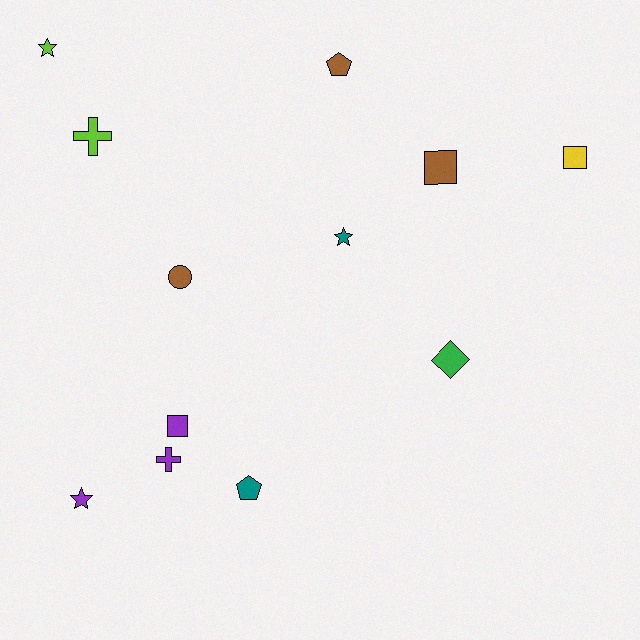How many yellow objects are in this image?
There is 1 yellow object.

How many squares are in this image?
There are 3 squares.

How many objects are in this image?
There are 12 objects.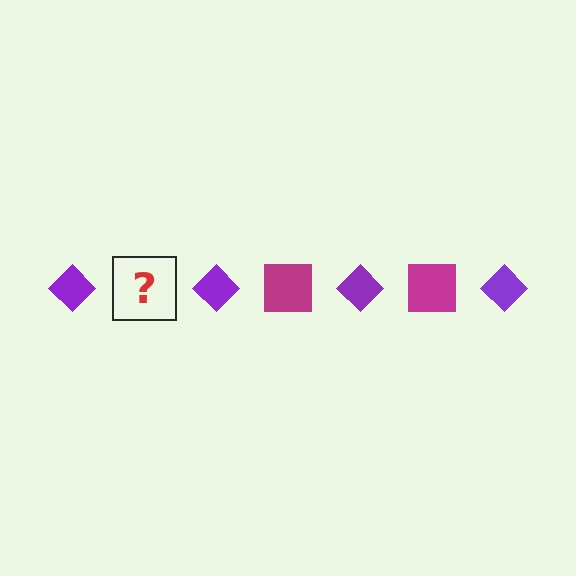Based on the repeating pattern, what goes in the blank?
The blank should be a magenta square.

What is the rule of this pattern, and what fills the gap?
The rule is that the pattern alternates between purple diamond and magenta square. The gap should be filled with a magenta square.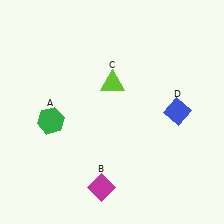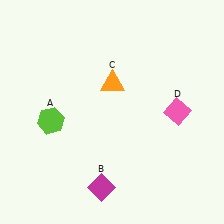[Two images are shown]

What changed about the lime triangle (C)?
In Image 1, C is lime. In Image 2, it changed to orange.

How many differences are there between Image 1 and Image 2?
There are 3 differences between the two images.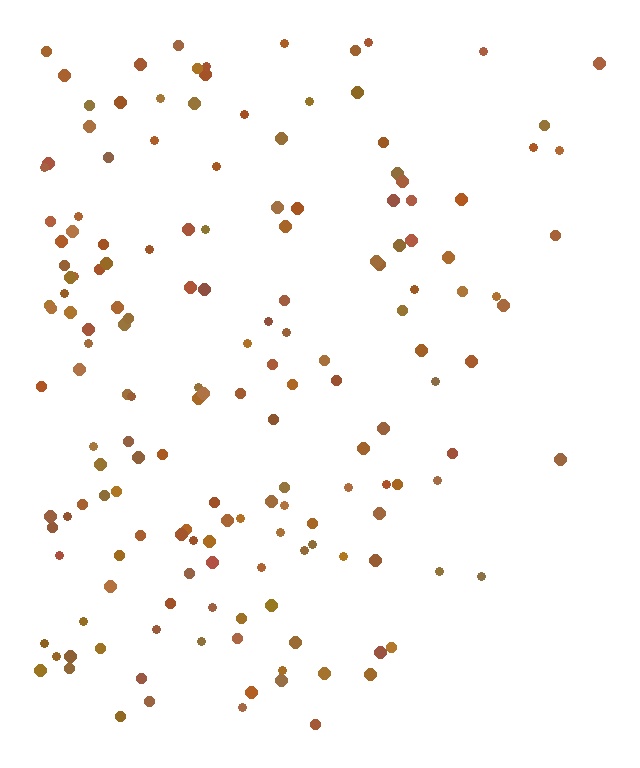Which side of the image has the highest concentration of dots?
The left.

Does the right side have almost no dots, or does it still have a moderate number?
Still a moderate number, just noticeably fewer than the left.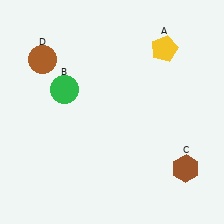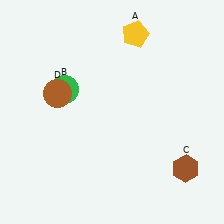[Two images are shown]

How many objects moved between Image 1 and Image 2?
2 objects moved between the two images.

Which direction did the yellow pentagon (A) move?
The yellow pentagon (A) moved left.